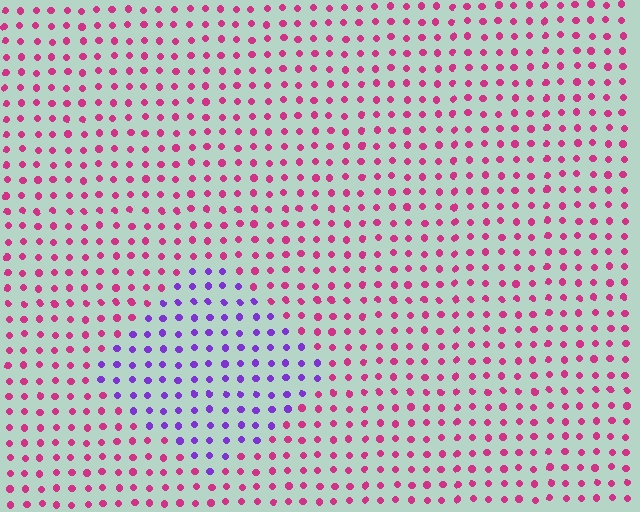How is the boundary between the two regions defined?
The boundary is defined purely by a slight shift in hue (about 58 degrees). Spacing, size, and orientation are identical on both sides.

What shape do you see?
I see a diamond.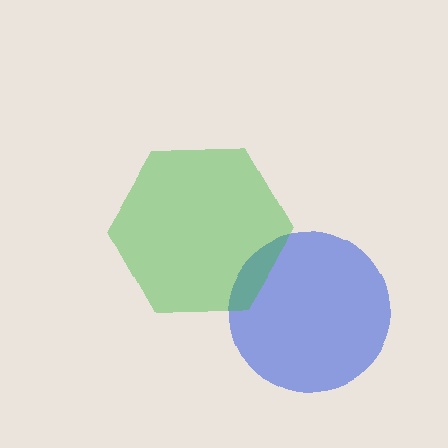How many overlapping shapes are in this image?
There are 2 overlapping shapes in the image.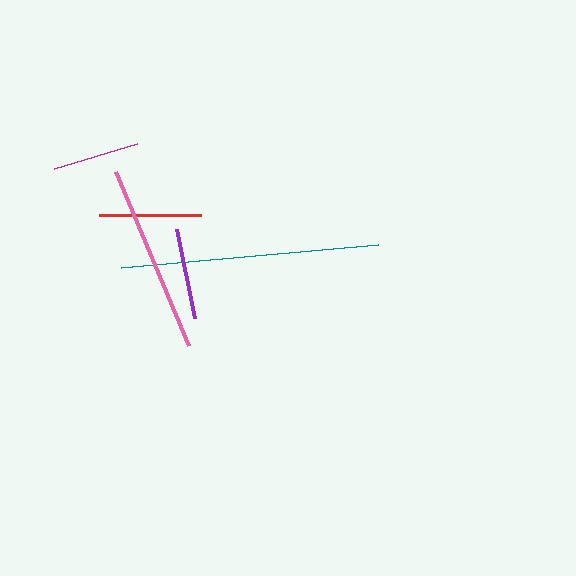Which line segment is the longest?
The teal line is the longest at approximately 258 pixels.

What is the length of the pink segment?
The pink segment is approximately 188 pixels long.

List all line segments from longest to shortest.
From longest to shortest: teal, pink, red, purple, magenta.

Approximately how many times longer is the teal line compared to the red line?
The teal line is approximately 2.5 times the length of the red line.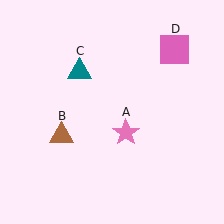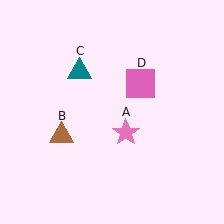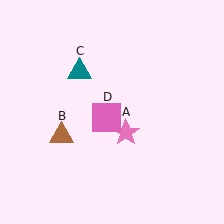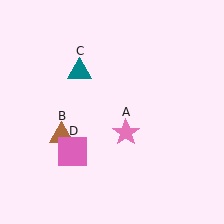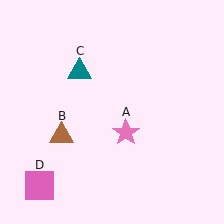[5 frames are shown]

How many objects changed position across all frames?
1 object changed position: pink square (object D).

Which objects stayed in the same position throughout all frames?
Pink star (object A) and brown triangle (object B) and teal triangle (object C) remained stationary.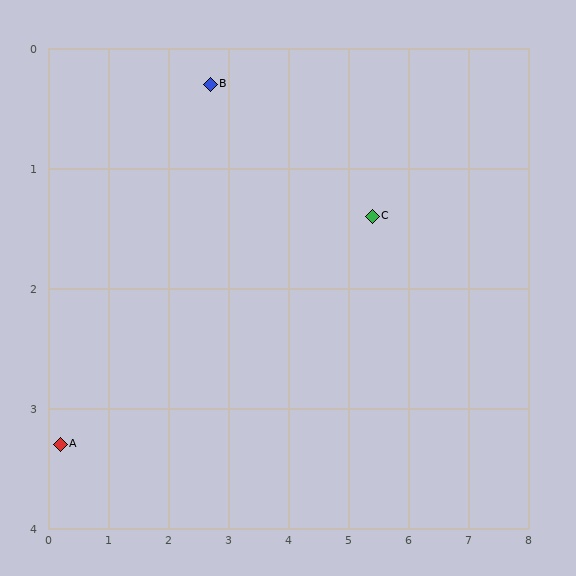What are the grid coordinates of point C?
Point C is at approximately (5.4, 1.4).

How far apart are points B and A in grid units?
Points B and A are about 3.9 grid units apart.